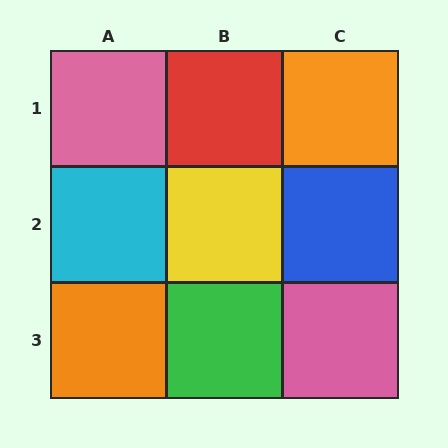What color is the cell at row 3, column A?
Orange.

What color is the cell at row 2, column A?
Cyan.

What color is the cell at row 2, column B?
Yellow.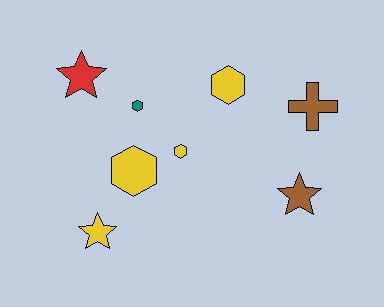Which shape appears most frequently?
Hexagon, with 4 objects.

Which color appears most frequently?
Yellow, with 4 objects.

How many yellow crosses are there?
There are no yellow crosses.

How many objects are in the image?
There are 8 objects.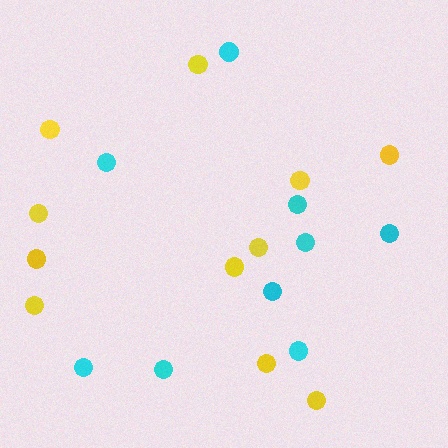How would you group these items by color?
There are 2 groups: one group of cyan circles (9) and one group of yellow circles (11).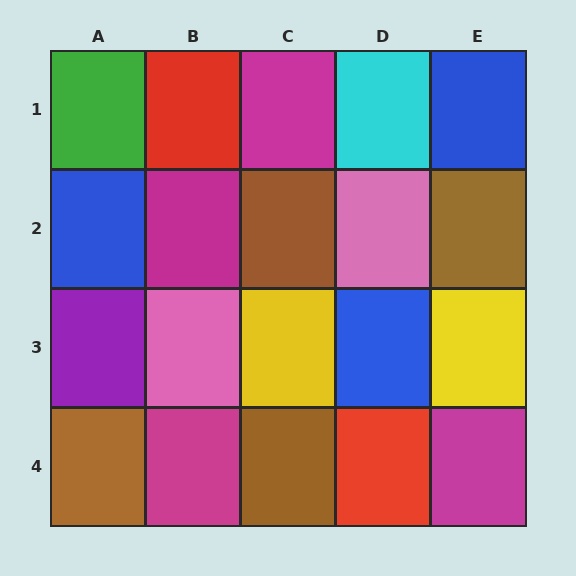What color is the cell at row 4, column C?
Brown.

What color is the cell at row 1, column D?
Cyan.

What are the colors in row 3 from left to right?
Purple, pink, yellow, blue, yellow.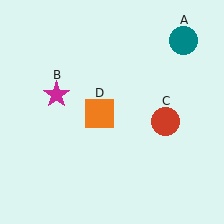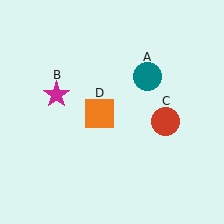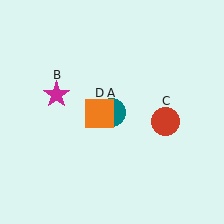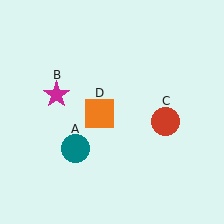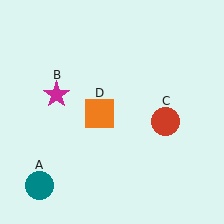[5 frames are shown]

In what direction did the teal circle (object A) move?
The teal circle (object A) moved down and to the left.